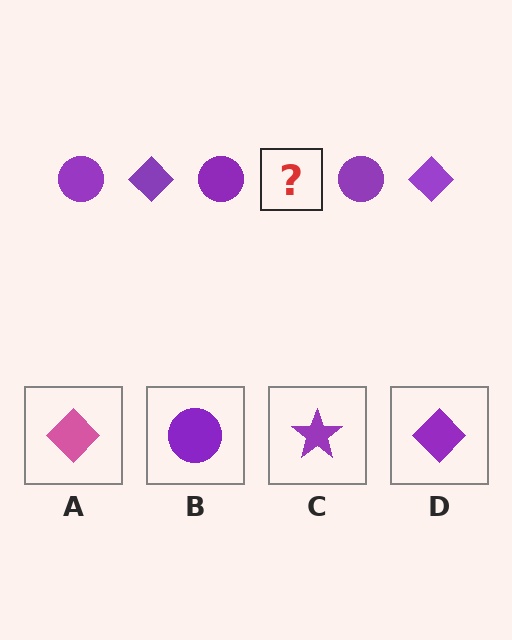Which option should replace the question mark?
Option D.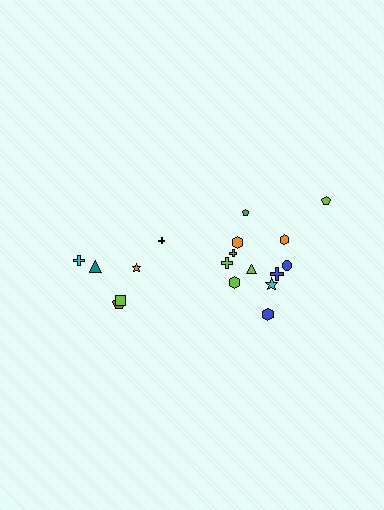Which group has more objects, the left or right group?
The right group.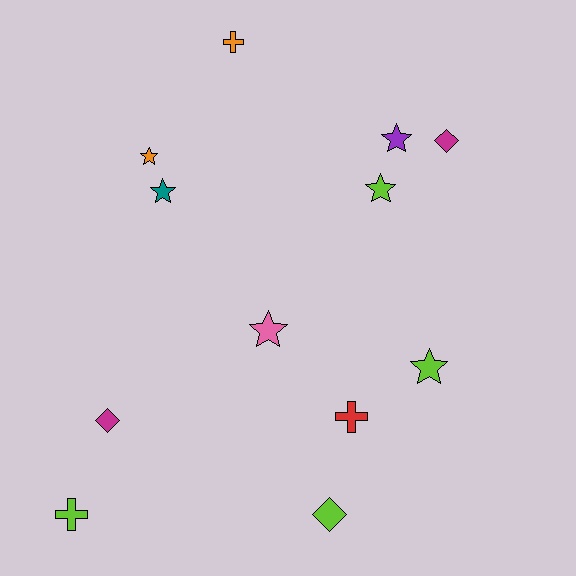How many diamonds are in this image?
There are 3 diamonds.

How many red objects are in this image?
There is 1 red object.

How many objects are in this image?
There are 12 objects.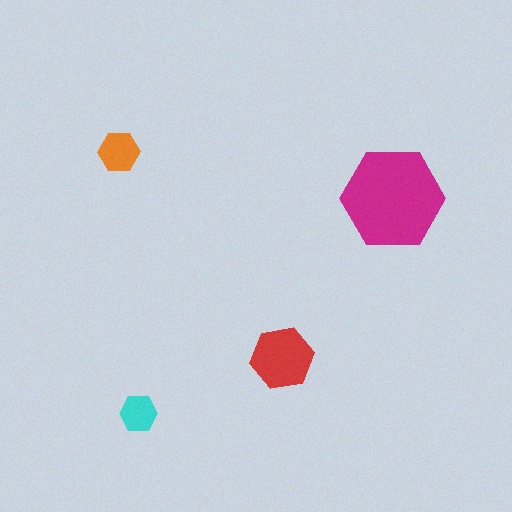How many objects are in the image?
There are 4 objects in the image.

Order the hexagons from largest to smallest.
the magenta one, the red one, the orange one, the cyan one.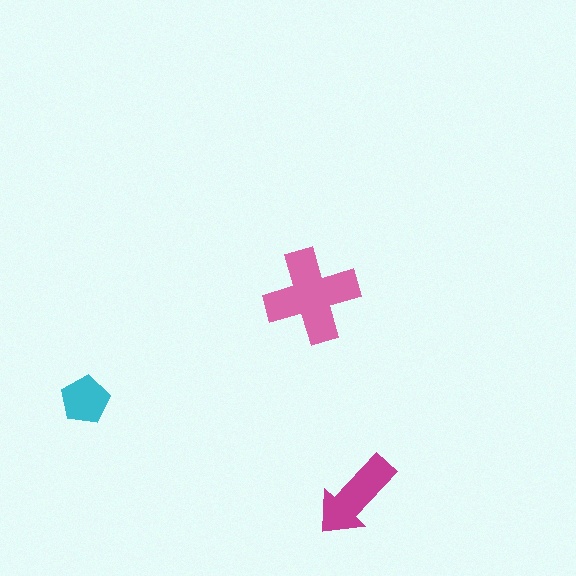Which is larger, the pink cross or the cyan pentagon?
The pink cross.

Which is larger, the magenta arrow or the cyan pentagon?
The magenta arrow.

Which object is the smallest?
The cyan pentagon.